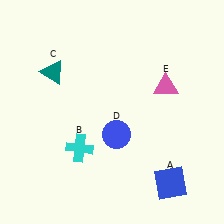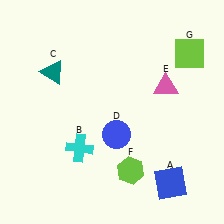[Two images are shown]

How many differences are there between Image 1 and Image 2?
There are 2 differences between the two images.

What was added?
A lime hexagon (F), a lime square (G) were added in Image 2.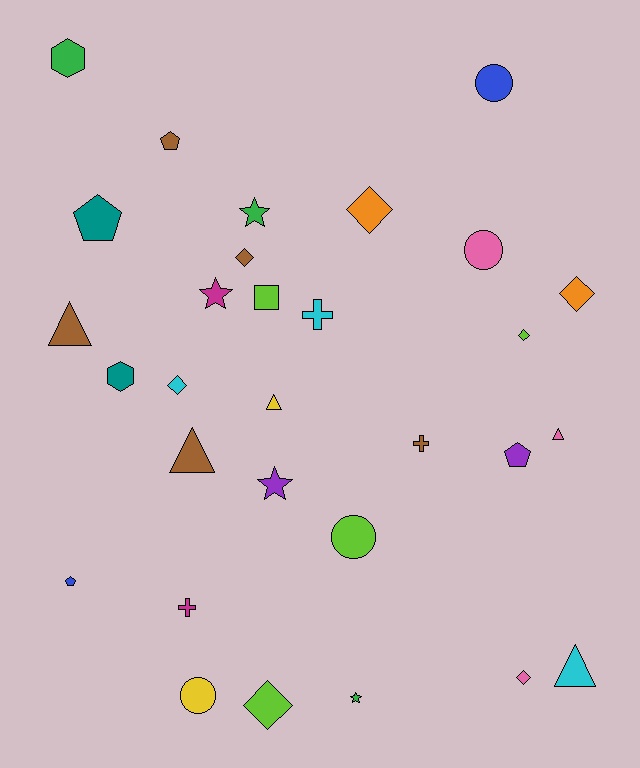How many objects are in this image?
There are 30 objects.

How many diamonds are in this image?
There are 7 diamonds.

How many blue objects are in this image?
There are 2 blue objects.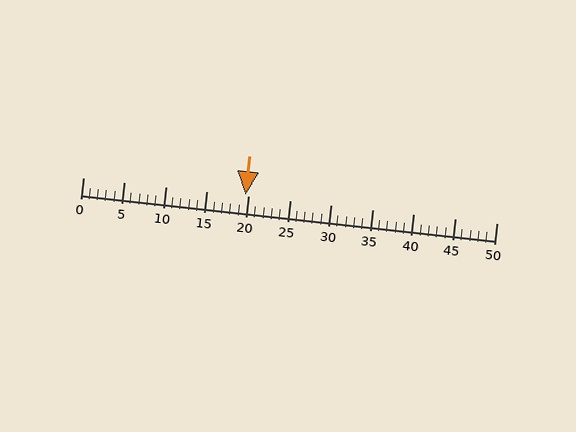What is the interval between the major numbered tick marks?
The major tick marks are spaced 5 units apart.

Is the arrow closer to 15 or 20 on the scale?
The arrow is closer to 20.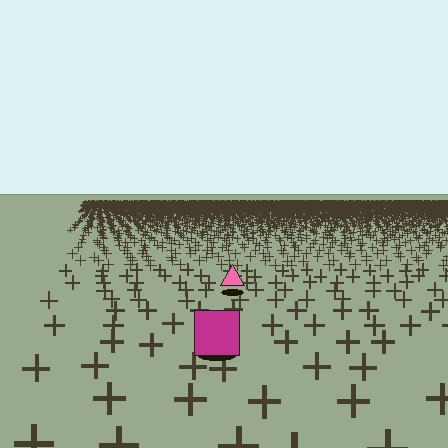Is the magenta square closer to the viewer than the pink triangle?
Yes. The magenta square is closer — you can tell from the texture gradient: the ground texture is coarser near it.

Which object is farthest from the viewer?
The pink triangle is farthest from the viewer. It appears smaller and the ground texture around it is denser.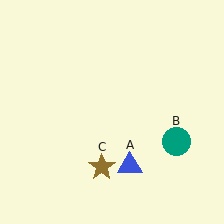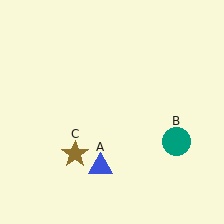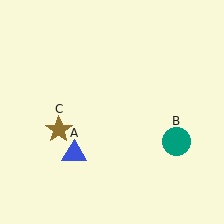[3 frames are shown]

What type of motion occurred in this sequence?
The blue triangle (object A), brown star (object C) rotated clockwise around the center of the scene.